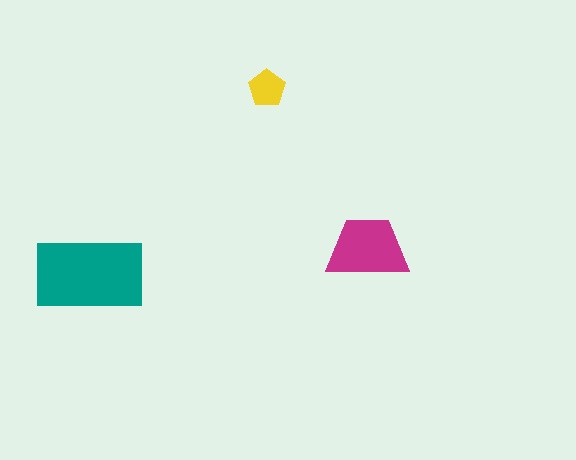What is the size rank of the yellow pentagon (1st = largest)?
3rd.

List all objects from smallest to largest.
The yellow pentagon, the magenta trapezoid, the teal rectangle.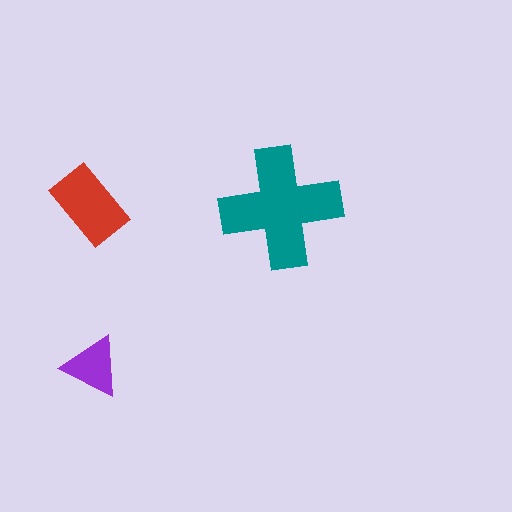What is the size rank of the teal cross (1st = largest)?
1st.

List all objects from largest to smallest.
The teal cross, the red rectangle, the purple triangle.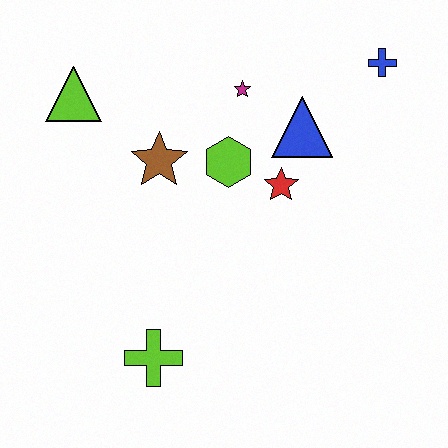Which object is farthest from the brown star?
The blue cross is farthest from the brown star.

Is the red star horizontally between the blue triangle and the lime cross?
Yes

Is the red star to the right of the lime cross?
Yes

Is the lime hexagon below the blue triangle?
Yes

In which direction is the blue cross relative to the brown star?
The blue cross is to the right of the brown star.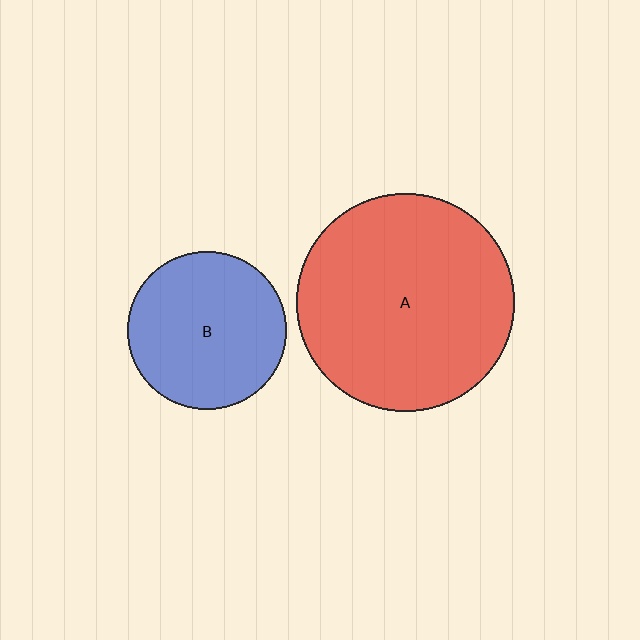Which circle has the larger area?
Circle A (red).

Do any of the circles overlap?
No, none of the circles overlap.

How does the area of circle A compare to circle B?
Approximately 1.9 times.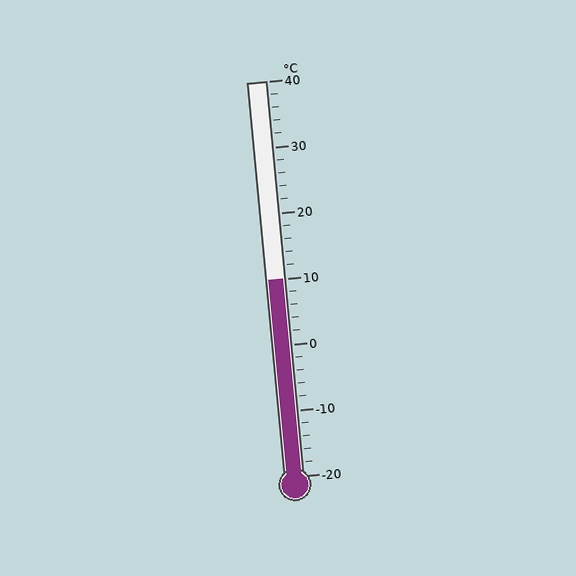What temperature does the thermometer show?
The thermometer shows approximately 10°C.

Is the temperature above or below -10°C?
The temperature is above -10°C.